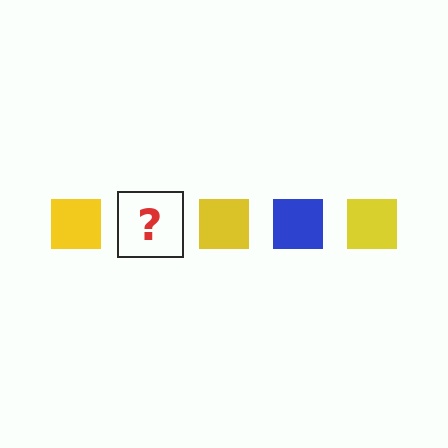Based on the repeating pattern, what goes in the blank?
The blank should be a blue square.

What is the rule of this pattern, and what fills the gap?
The rule is that the pattern cycles through yellow, blue squares. The gap should be filled with a blue square.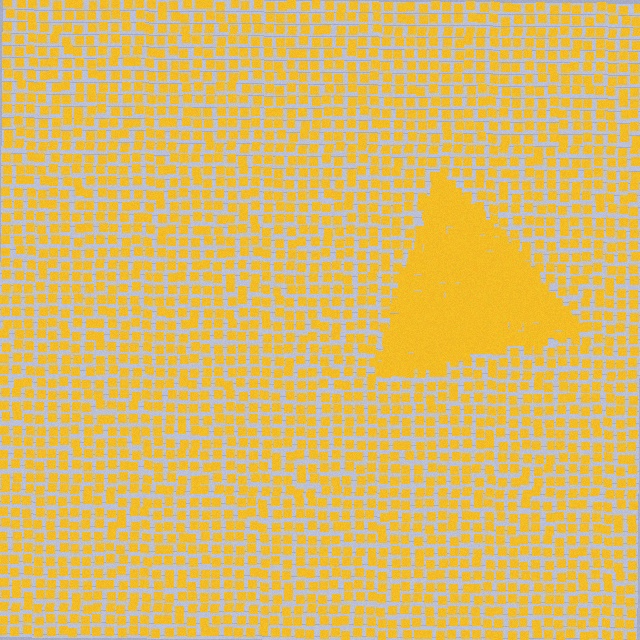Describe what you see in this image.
The image contains small yellow elements arranged at two different densities. A triangle-shaped region is visible where the elements are more densely packed than the surrounding area.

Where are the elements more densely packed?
The elements are more densely packed inside the triangle boundary.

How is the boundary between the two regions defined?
The boundary is defined by a change in element density (approximately 2.3x ratio). All elements are the same color, size, and shape.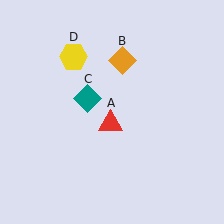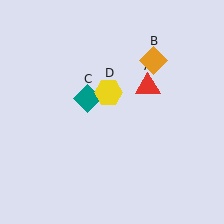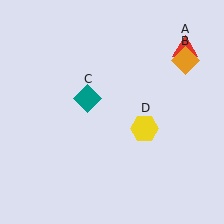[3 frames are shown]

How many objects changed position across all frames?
3 objects changed position: red triangle (object A), orange diamond (object B), yellow hexagon (object D).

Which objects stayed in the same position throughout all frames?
Teal diamond (object C) remained stationary.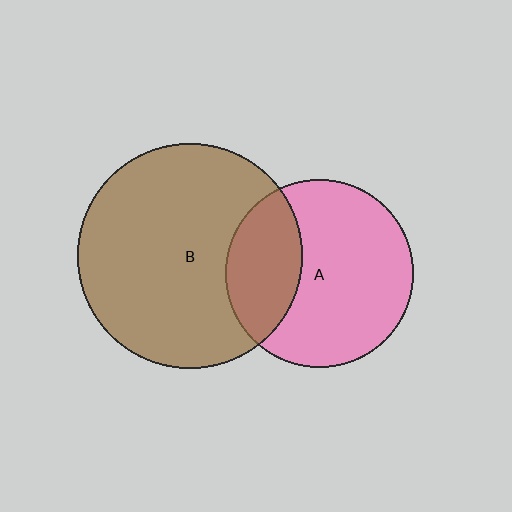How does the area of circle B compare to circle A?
Approximately 1.4 times.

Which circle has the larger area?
Circle B (brown).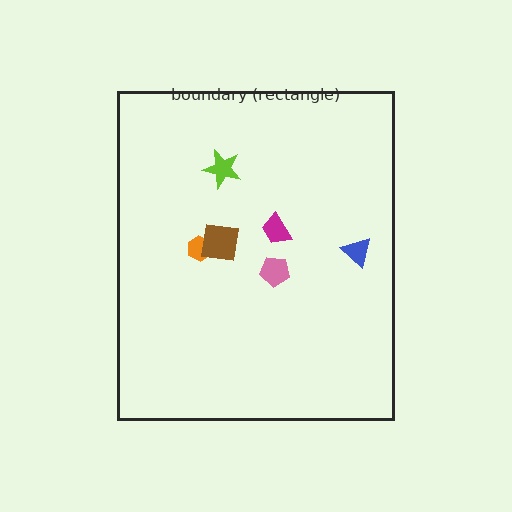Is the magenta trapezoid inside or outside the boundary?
Inside.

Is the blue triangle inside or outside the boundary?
Inside.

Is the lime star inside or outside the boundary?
Inside.